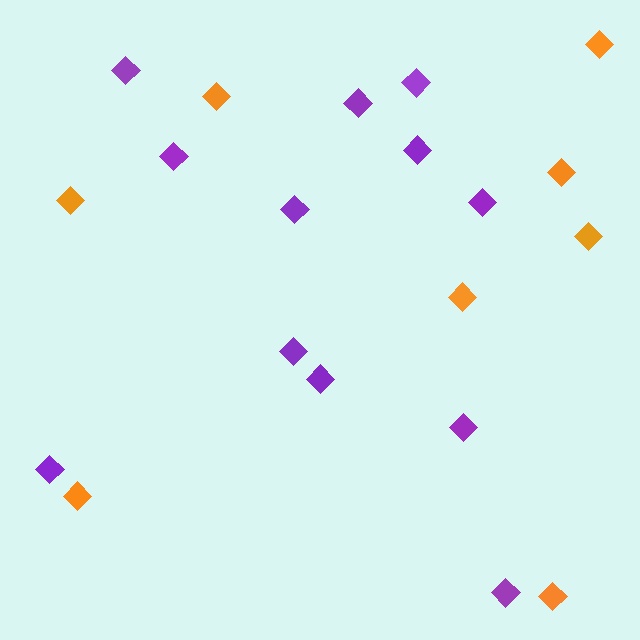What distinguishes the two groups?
There are 2 groups: one group of purple diamonds (12) and one group of orange diamonds (8).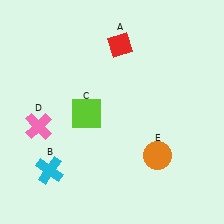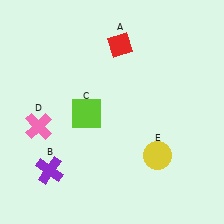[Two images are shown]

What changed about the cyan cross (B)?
In Image 1, B is cyan. In Image 2, it changed to purple.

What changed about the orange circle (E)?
In Image 1, E is orange. In Image 2, it changed to yellow.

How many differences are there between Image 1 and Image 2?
There are 2 differences between the two images.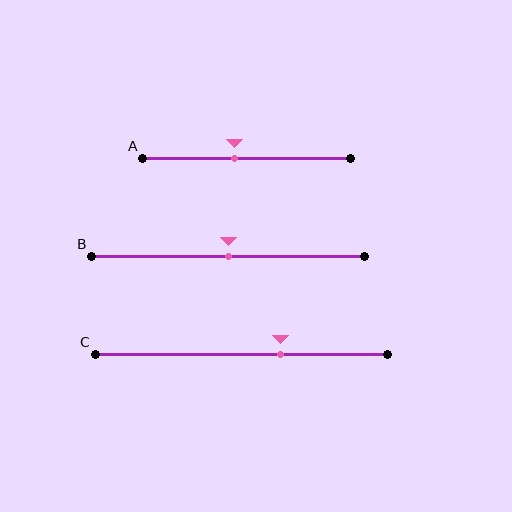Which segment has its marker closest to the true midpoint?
Segment B has its marker closest to the true midpoint.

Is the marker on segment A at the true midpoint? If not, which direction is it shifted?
No, the marker on segment A is shifted to the left by about 6% of the segment length.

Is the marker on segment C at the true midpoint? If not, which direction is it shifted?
No, the marker on segment C is shifted to the right by about 13% of the segment length.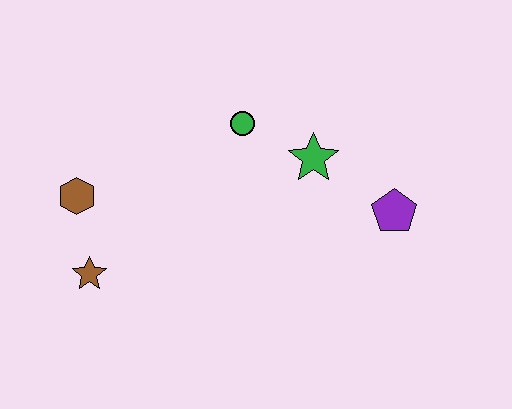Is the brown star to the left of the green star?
Yes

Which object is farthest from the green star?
The brown star is farthest from the green star.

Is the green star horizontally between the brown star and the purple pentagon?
Yes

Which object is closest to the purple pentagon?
The green star is closest to the purple pentagon.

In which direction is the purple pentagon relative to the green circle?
The purple pentagon is to the right of the green circle.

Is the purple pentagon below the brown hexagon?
Yes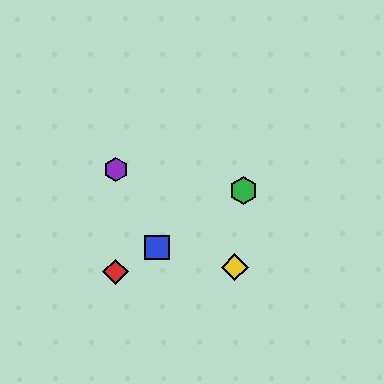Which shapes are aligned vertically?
The red diamond, the purple hexagon are aligned vertically.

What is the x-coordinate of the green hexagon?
The green hexagon is at x≈243.